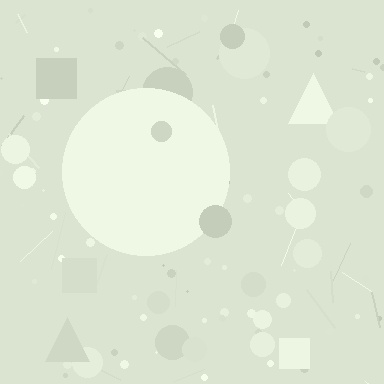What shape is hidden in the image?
A circle is hidden in the image.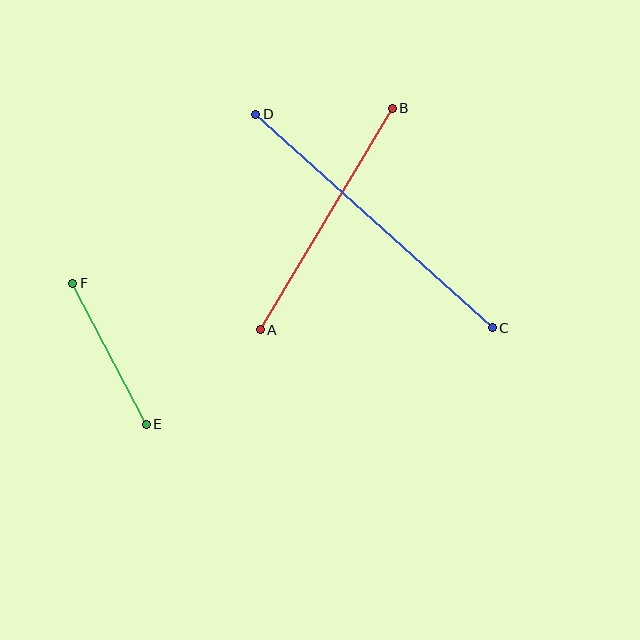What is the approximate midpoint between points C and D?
The midpoint is at approximately (374, 221) pixels.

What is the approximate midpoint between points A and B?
The midpoint is at approximately (326, 219) pixels.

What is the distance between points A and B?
The distance is approximately 258 pixels.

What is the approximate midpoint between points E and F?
The midpoint is at approximately (110, 354) pixels.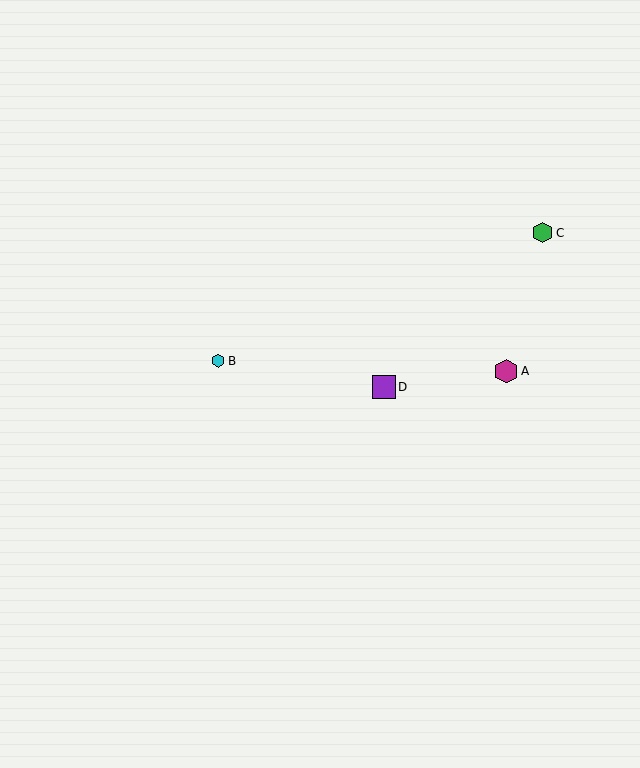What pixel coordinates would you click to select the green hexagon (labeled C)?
Click at (543, 233) to select the green hexagon C.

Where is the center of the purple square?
The center of the purple square is at (384, 387).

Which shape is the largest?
The magenta hexagon (labeled A) is the largest.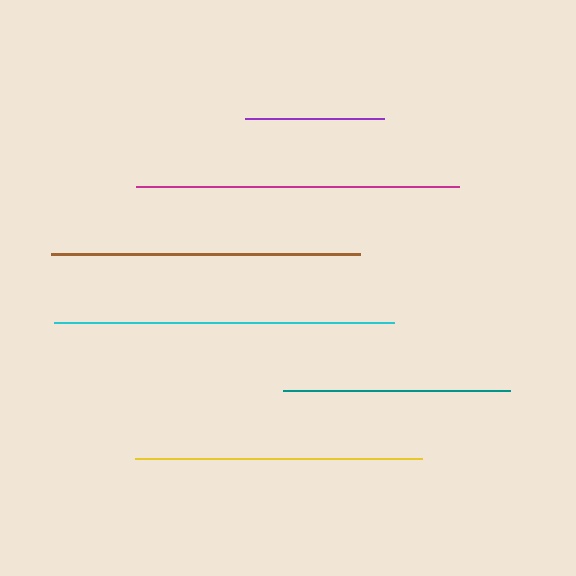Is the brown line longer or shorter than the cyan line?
The cyan line is longer than the brown line.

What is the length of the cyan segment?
The cyan segment is approximately 340 pixels long.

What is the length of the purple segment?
The purple segment is approximately 139 pixels long.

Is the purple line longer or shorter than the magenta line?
The magenta line is longer than the purple line.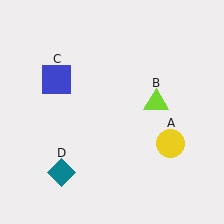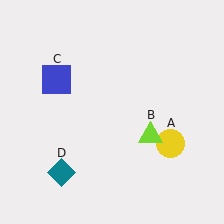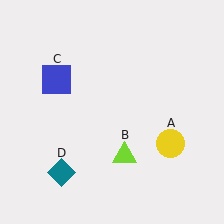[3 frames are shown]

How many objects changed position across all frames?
1 object changed position: lime triangle (object B).